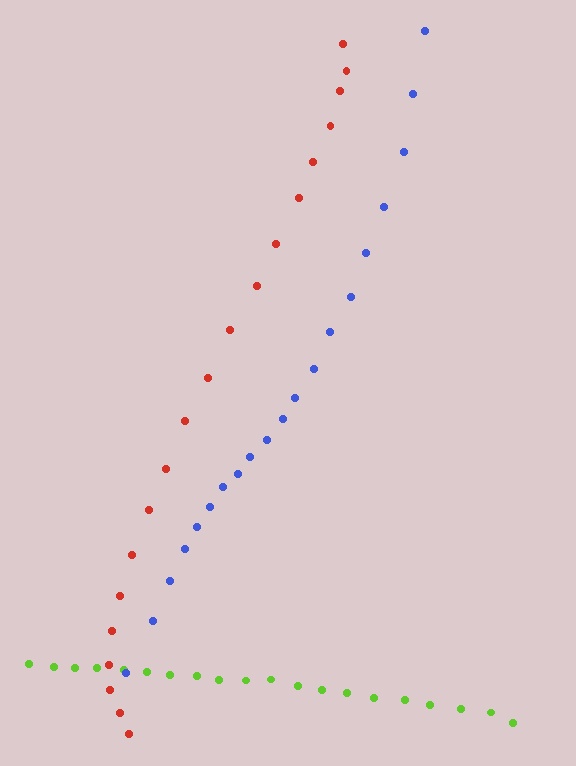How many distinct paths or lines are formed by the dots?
There are 3 distinct paths.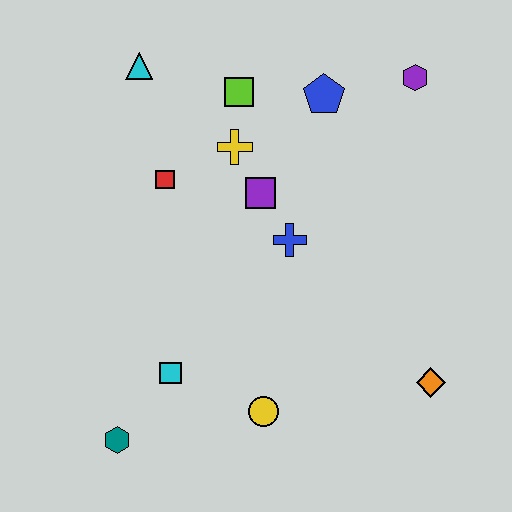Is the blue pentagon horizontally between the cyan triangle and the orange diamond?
Yes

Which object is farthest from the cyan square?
The purple hexagon is farthest from the cyan square.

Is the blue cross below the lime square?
Yes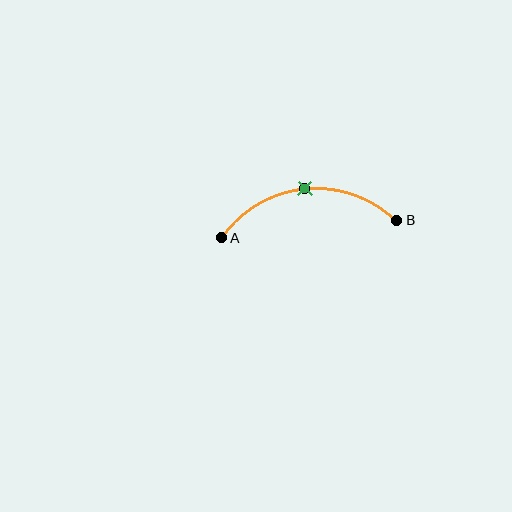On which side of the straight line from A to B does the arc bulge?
The arc bulges above the straight line connecting A and B.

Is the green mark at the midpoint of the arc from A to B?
Yes. The green mark lies on the arc at equal arc-length from both A and B — it is the arc midpoint.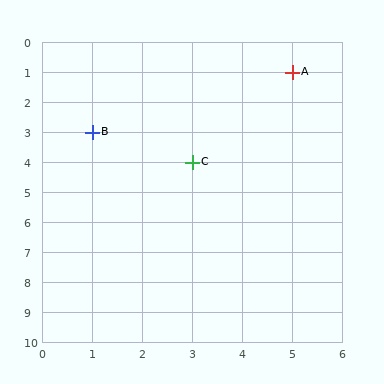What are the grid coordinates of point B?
Point B is at grid coordinates (1, 3).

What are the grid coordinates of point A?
Point A is at grid coordinates (5, 1).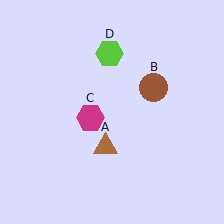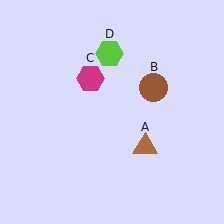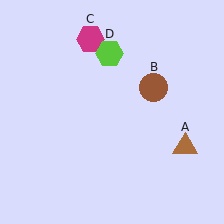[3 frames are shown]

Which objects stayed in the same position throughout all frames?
Brown circle (object B) and lime hexagon (object D) remained stationary.